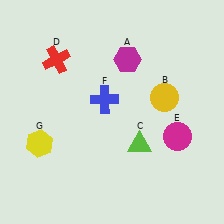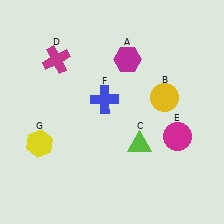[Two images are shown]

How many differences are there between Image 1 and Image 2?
There is 1 difference between the two images.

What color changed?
The cross (D) changed from red in Image 1 to magenta in Image 2.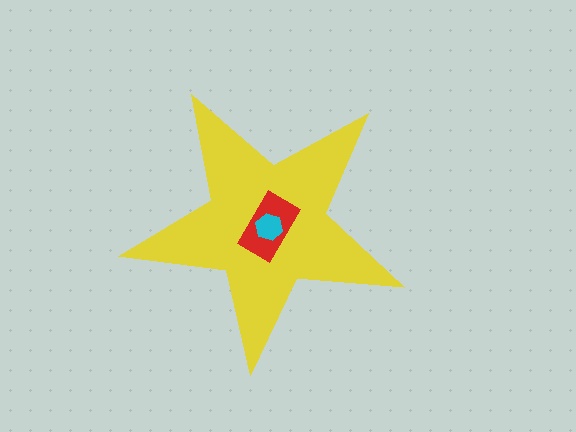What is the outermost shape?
The yellow star.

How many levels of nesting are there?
3.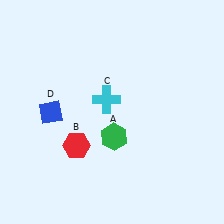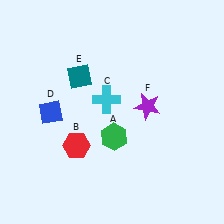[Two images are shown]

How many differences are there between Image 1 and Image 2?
There are 2 differences between the two images.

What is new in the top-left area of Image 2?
A teal diamond (E) was added in the top-left area of Image 2.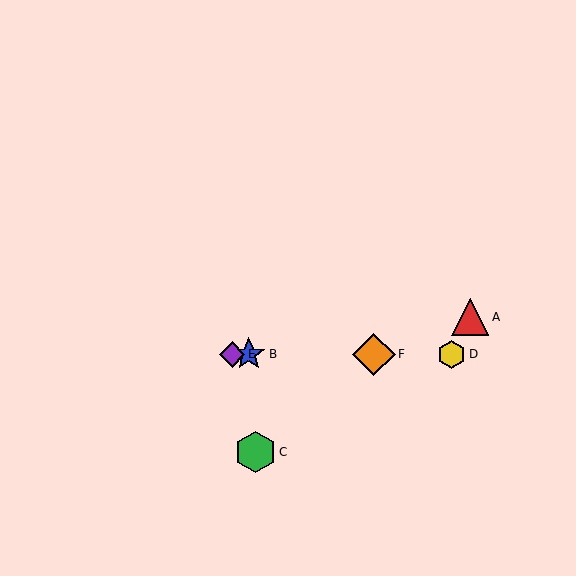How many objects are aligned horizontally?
4 objects (B, D, E, F) are aligned horizontally.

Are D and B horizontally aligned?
Yes, both are at y≈354.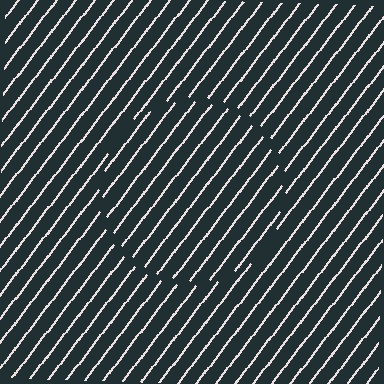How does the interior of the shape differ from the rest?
The interior of the shape contains the same grating, shifted by half a period — the contour is defined by the phase discontinuity where line-ends from the inner and outer gratings abut.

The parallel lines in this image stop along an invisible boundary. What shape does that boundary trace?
An illusory circle. The interior of the shape contains the same grating, shifted by half a period — the contour is defined by the phase discontinuity where line-ends from the inner and outer gratings abut.